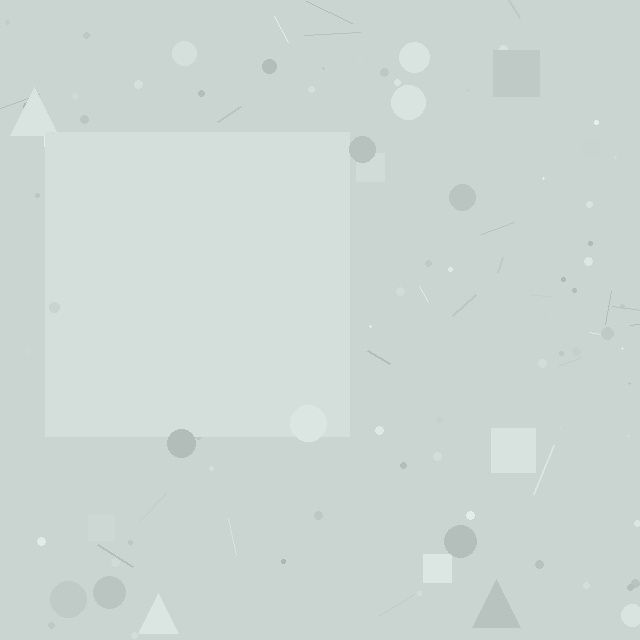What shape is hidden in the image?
A square is hidden in the image.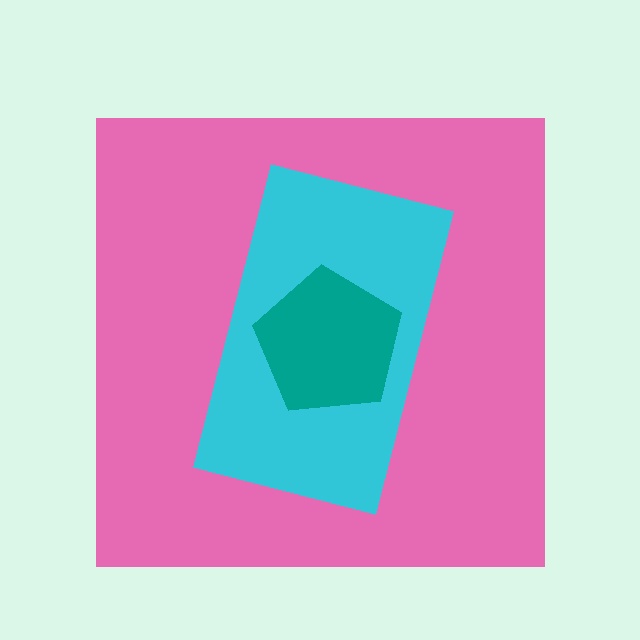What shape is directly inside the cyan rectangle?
The teal pentagon.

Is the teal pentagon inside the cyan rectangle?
Yes.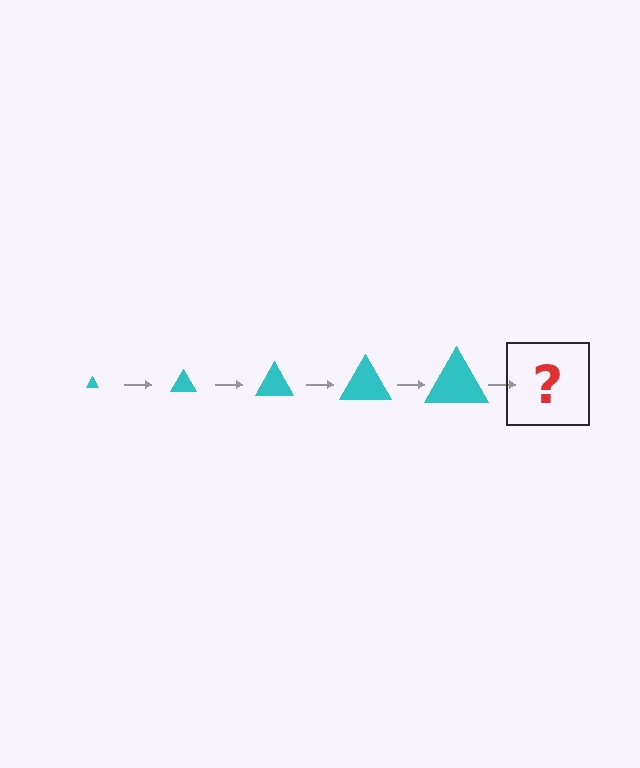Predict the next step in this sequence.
The next step is a cyan triangle, larger than the previous one.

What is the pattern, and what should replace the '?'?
The pattern is that the triangle gets progressively larger each step. The '?' should be a cyan triangle, larger than the previous one.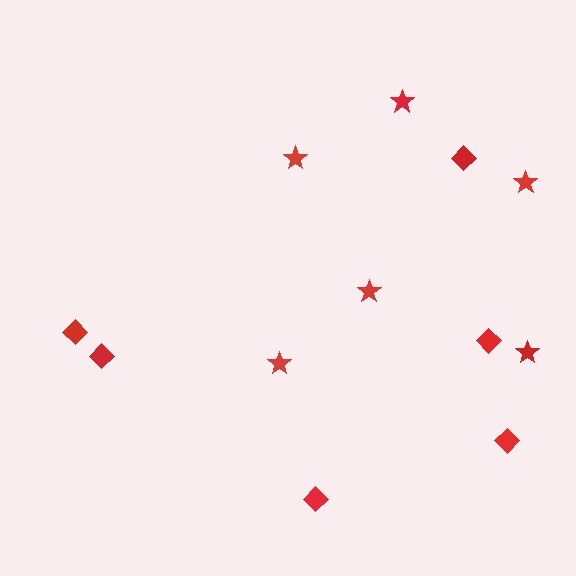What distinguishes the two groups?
There are 2 groups: one group of stars (6) and one group of diamonds (6).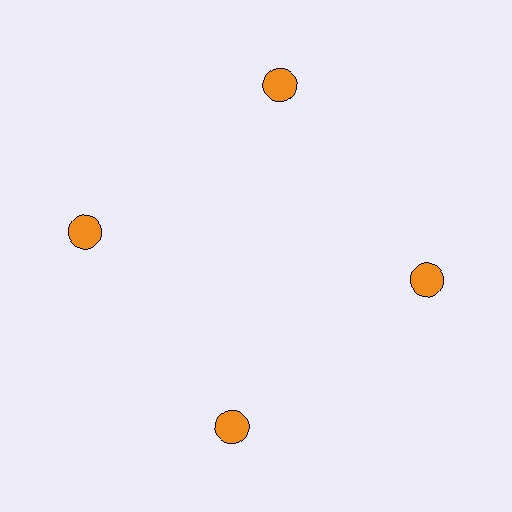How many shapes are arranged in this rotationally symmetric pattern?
There are 4 shapes, arranged in 4 groups of 1.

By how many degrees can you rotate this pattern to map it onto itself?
The pattern maps onto itself every 90 degrees of rotation.